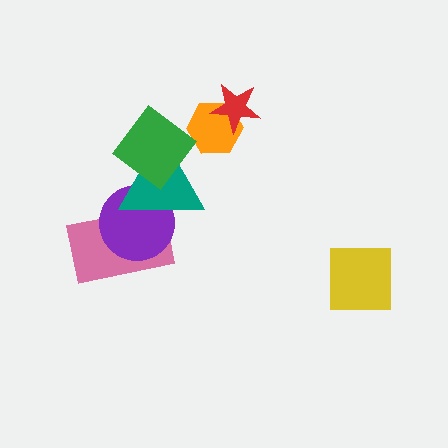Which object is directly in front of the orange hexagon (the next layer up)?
The red star is directly in front of the orange hexagon.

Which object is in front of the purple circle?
The teal triangle is in front of the purple circle.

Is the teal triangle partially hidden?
Yes, it is partially covered by another shape.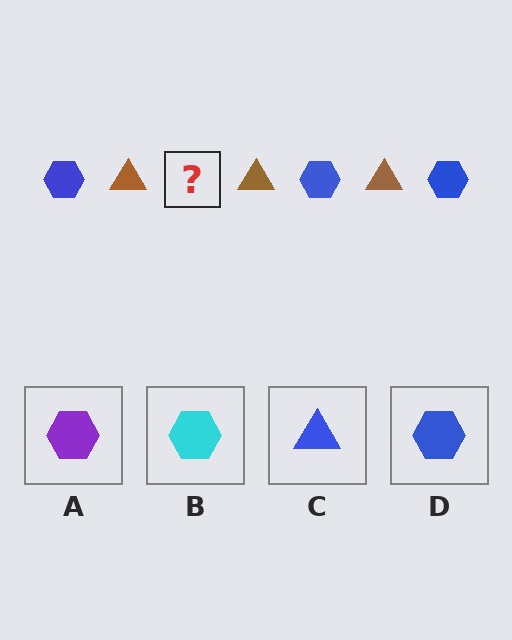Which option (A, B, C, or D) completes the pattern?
D.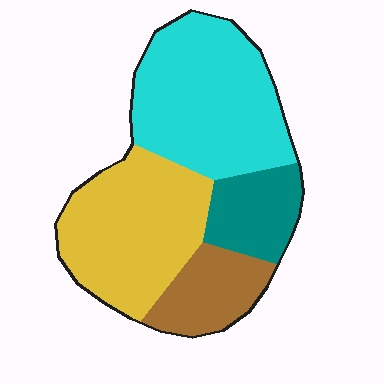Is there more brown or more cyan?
Cyan.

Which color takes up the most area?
Cyan, at roughly 40%.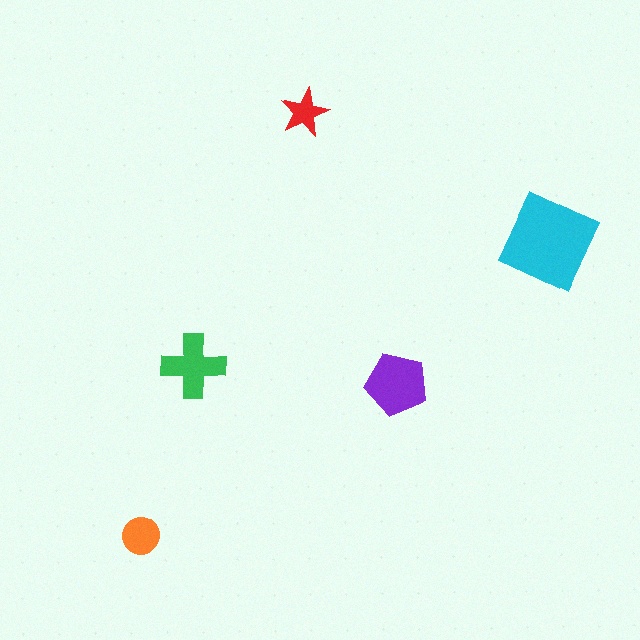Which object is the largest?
The cyan diamond.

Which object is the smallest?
The red star.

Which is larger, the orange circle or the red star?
The orange circle.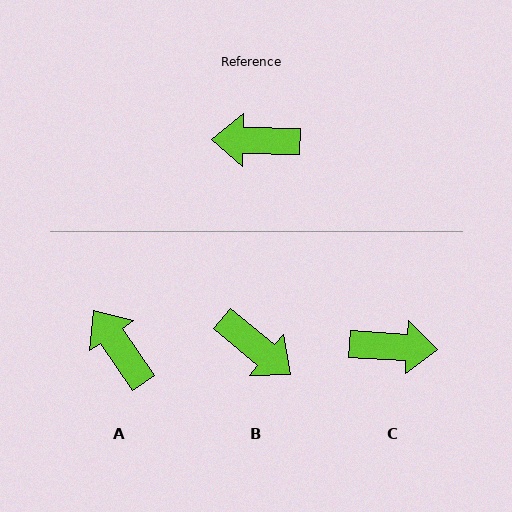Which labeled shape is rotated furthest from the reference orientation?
C, about 178 degrees away.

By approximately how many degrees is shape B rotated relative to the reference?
Approximately 142 degrees counter-clockwise.